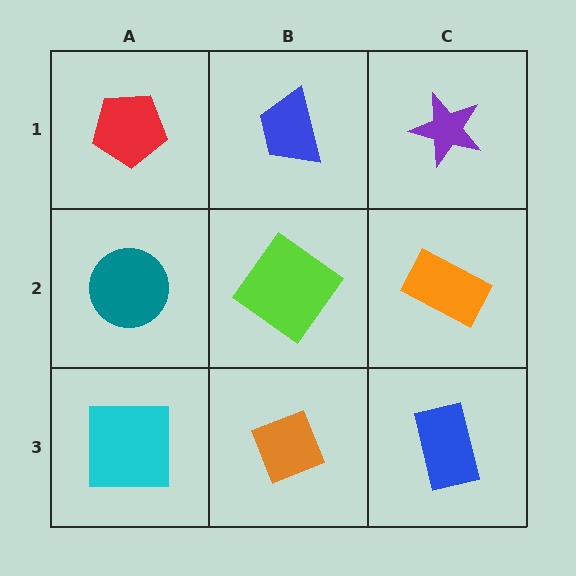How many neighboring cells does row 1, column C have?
2.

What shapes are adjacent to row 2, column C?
A purple star (row 1, column C), a blue rectangle (row 3, column C), a lime diamond (row 2, column B).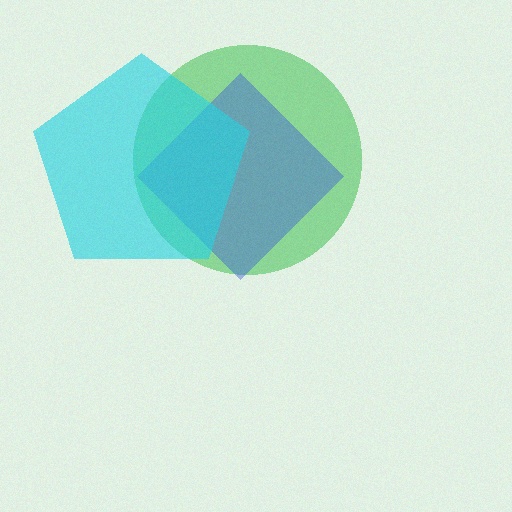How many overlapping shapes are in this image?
There are 3 overlapping shapes in the image.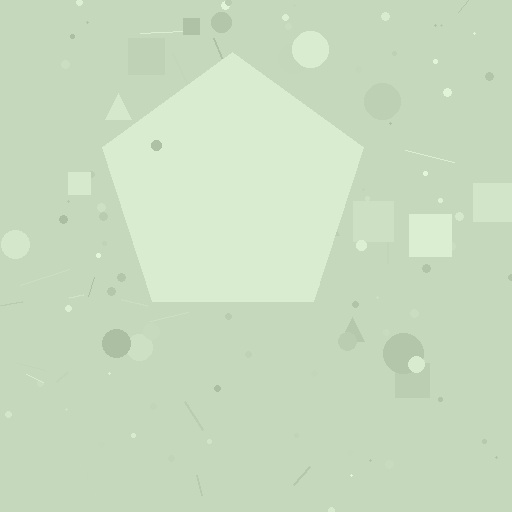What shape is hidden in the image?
A pentagon is hidden in the image.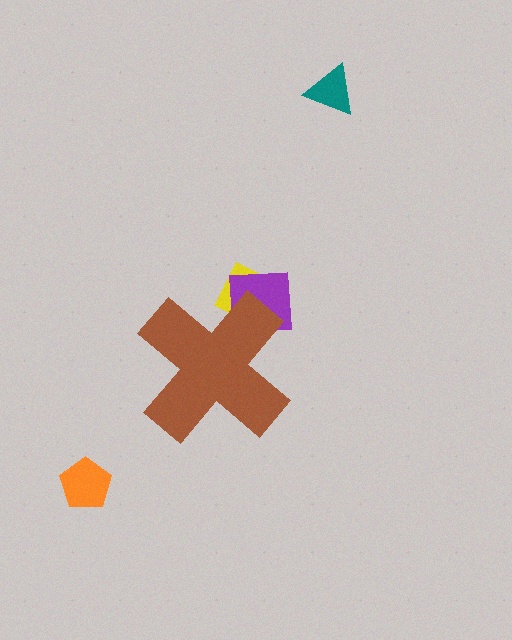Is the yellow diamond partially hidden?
Yes, the yellow diamond is partially hidden behind the brown cross.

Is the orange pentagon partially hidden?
No, the orange pentagon is fully visible.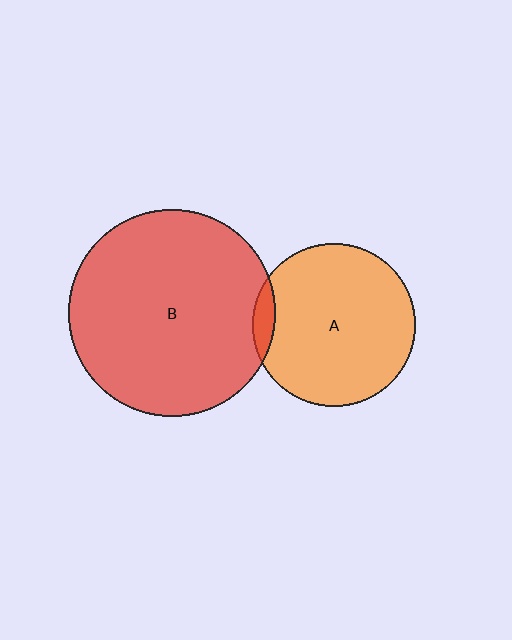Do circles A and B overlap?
Yes.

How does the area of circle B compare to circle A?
Approximately 1.6 times.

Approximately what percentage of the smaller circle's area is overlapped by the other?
Approximately 5%.